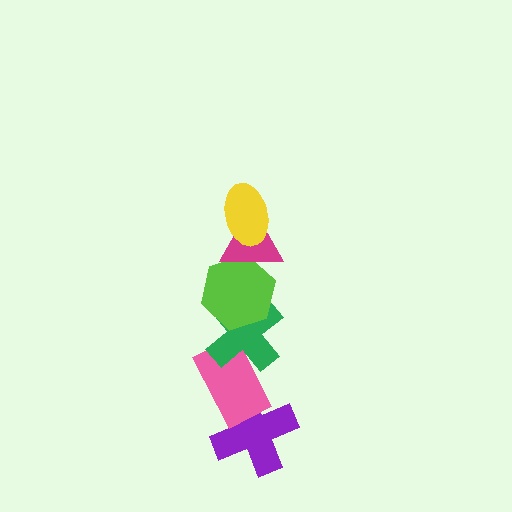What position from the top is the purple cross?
The purple cross is 6th from the top.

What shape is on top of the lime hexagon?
The magenta triangle is on top of the lime hexagon.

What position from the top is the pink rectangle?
The pink rectangle is 5th from the top.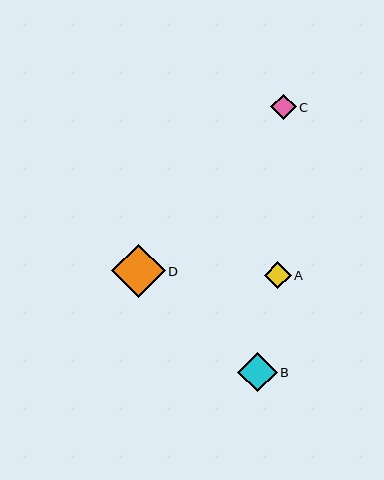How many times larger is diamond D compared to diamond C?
Diamond D is approximately 2.1 times the size of diamond C.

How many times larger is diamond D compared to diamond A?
Diamond D is approximately 2.0 times the size of diamond A.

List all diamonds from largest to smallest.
From largest to smallest: D, B, A, C.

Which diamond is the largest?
Diamond D is the largest with a size of approximately 54 pixels.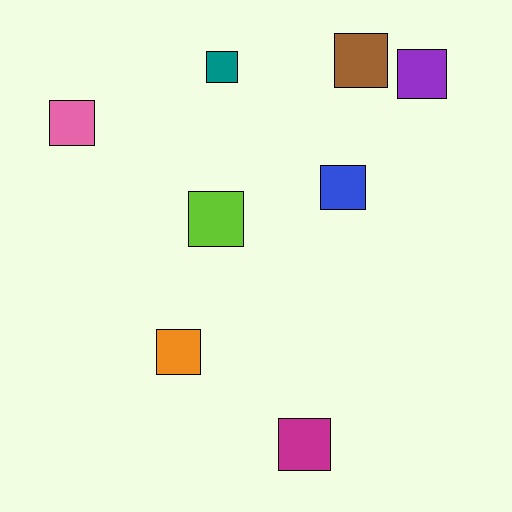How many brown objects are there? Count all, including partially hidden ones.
There is 1 brown object.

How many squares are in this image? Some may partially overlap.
There are 8 squares.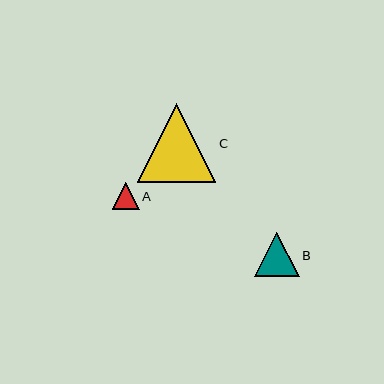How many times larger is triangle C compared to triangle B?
Triangle C is approximately 1.8 times the size of triangle B.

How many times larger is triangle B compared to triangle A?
Triangle B is approximately 1.7 times the size of triangle A.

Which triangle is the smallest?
Triangle A is the smallest with a size of approximately 27 pixels.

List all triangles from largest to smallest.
From largest to smallest: C, B, A.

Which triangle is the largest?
Triangle C is the largest with a size of approximately 78 pixels.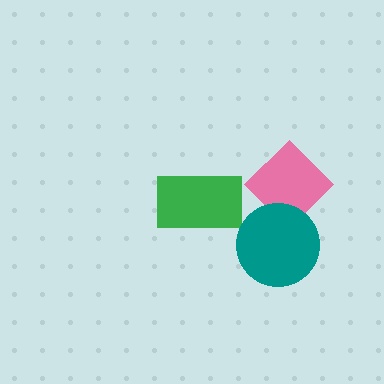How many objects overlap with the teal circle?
1 object overlaps with the teal circle.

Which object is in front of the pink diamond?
The teal circle is in front of the pink diamond.